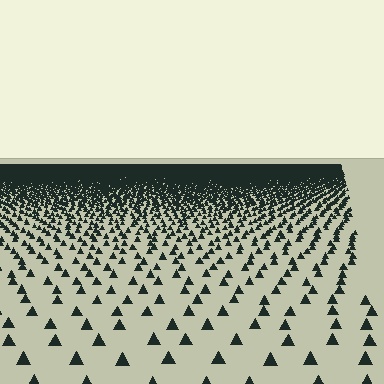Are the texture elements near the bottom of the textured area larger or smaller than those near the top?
Larger. Near the bottom, elements are closer to the viewer and appear at a bigger on-screen size.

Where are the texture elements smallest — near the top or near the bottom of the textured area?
Near the top.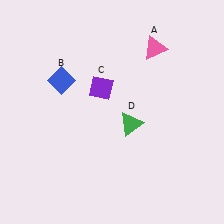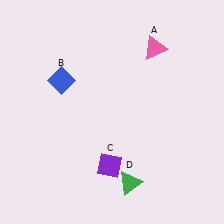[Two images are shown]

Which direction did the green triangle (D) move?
The green triangle (D) moved down.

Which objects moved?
The objects that moved are: the purple diamond (C), the green triangle (D).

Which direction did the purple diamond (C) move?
The purple diamond (C) moved down.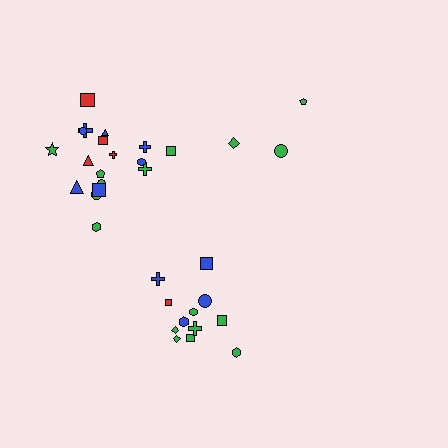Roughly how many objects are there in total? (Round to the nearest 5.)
Roughly 35 objects in total.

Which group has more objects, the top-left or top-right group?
The top-left group.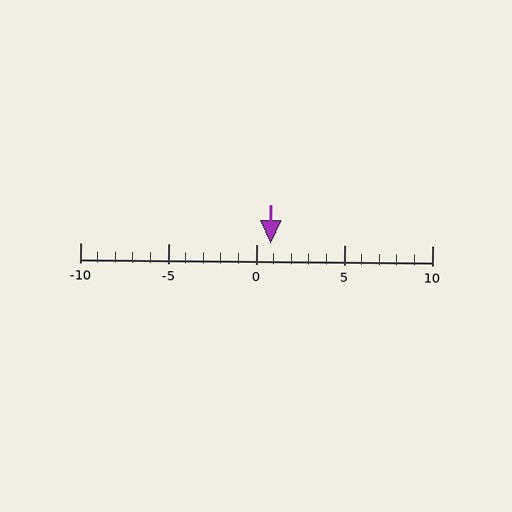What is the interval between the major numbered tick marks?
The major tick marks are spaced 5 units apart.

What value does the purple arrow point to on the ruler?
The purple arrow points to approximately 1.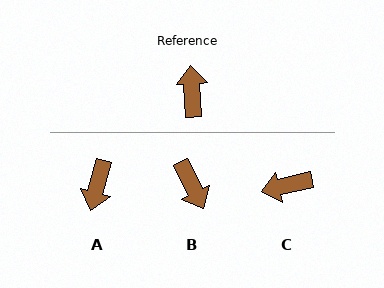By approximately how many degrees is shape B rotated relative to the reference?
Approximately 157 degrees clockwise.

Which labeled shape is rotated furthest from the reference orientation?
A, about 161 degrees away.